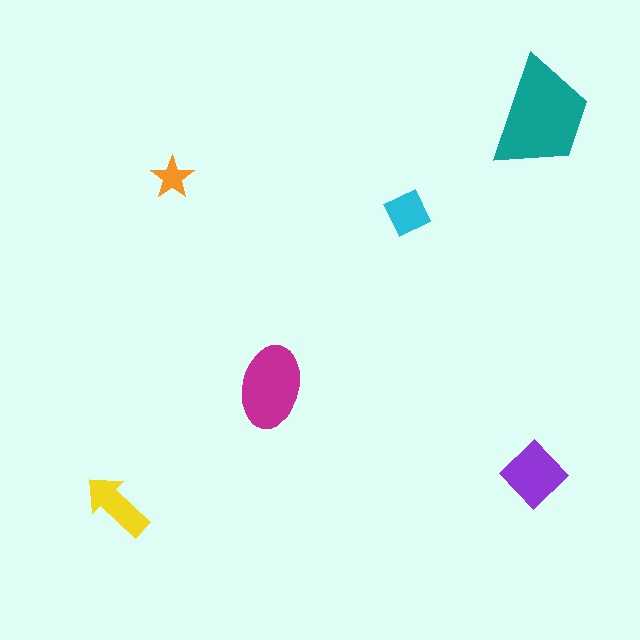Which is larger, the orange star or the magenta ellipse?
The magenta ellipse.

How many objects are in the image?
There are 6 objects in the image.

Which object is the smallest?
The orange star.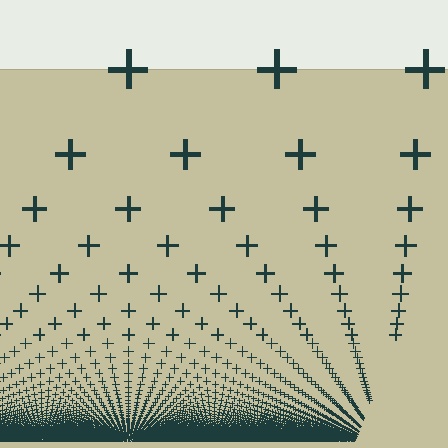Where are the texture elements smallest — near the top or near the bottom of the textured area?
Near the bottom.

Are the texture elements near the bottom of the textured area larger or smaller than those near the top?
Smaller. The gradient is inverted — elements near the bottom are smaller and denser.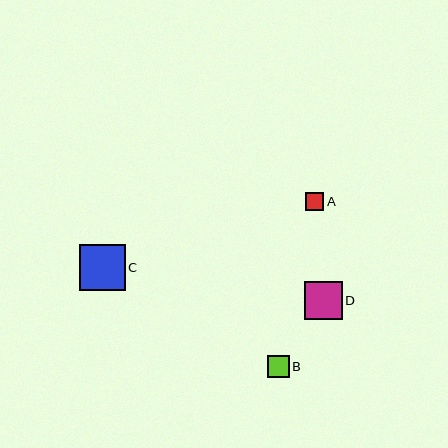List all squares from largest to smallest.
From largest to smallest: C, D, B, A.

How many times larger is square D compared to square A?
Square D is approximately 2.1 times the size of square A.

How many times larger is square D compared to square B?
Square D is approximately 1.7 times the size of square B.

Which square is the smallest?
Square A is the smallest with a size of approximately 18 pixels.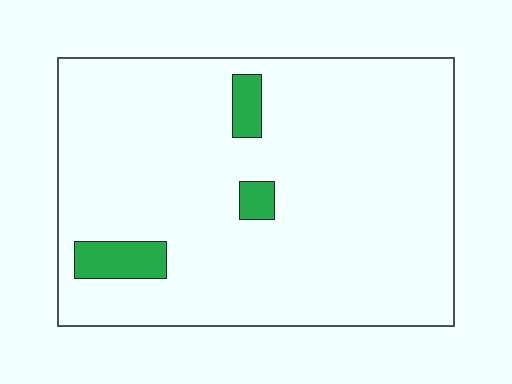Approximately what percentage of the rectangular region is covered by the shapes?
Approximately 5%.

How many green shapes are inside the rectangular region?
3.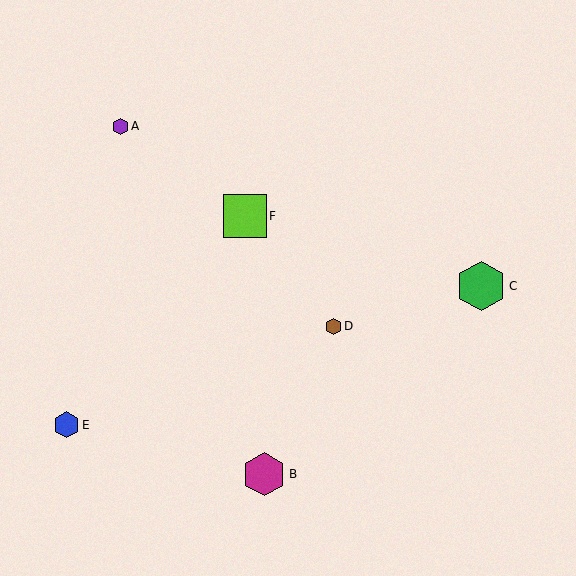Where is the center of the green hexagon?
The center of the green hexagon is at (481, 286).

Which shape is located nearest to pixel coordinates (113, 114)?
The purple hexagon (labeled A) at (120, 126) is nearest to that location.